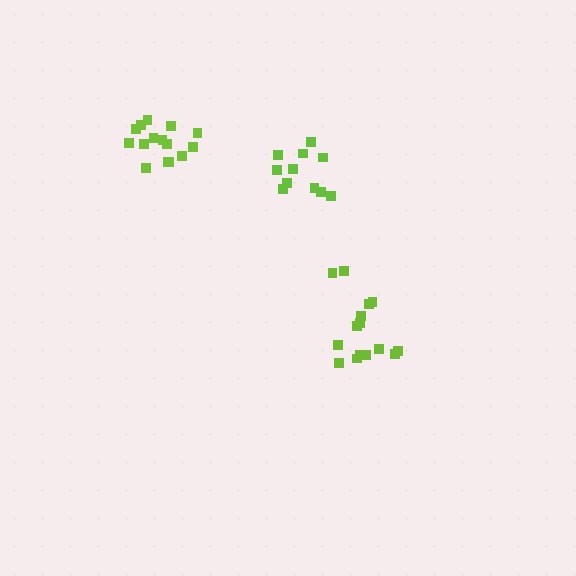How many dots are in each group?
Group 1: 15 dots, Group 2: 15 dots, Group 3: 11 dots (41 total).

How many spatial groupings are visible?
There are 3 spatial groupings.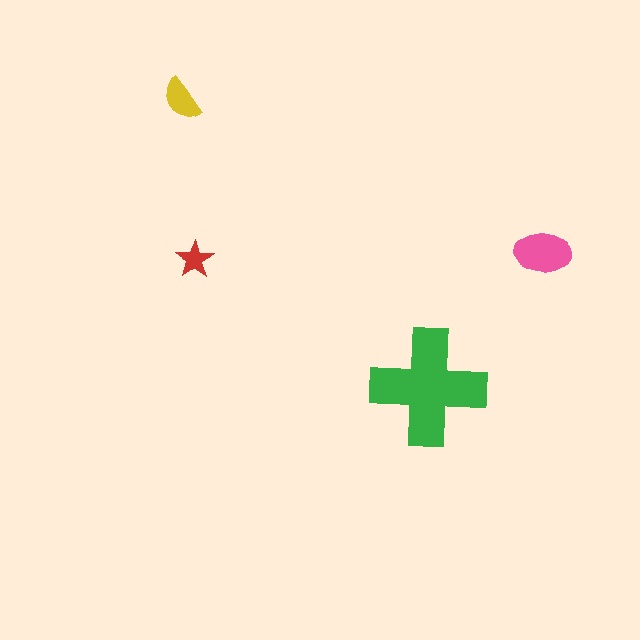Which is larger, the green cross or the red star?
The green cross.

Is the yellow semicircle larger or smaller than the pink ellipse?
Smaller.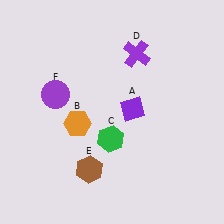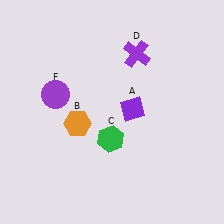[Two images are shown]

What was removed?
The brown hexagon (E) was removed in Image 2.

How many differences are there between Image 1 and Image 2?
There is 1 difference between the two images.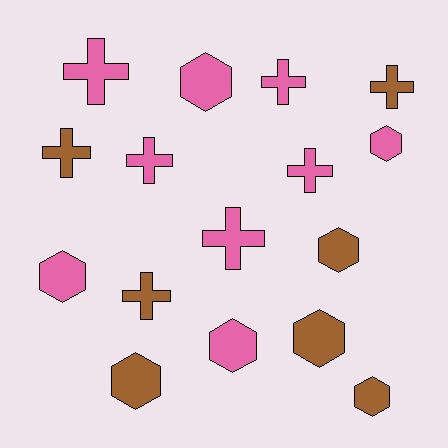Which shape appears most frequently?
Hexagon, with 8 objects.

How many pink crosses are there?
There are 5 pink crosses.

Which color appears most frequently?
Pink, with 9 objects.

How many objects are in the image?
There are 16 objects.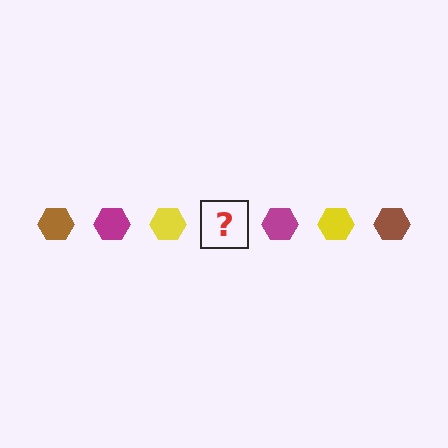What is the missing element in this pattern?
The missing element is a brown hexagon.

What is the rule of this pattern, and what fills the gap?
The rule is that the pattern cycles through brown, magenta, yellow hexagons. The gap should be filled with a brown hexagon.